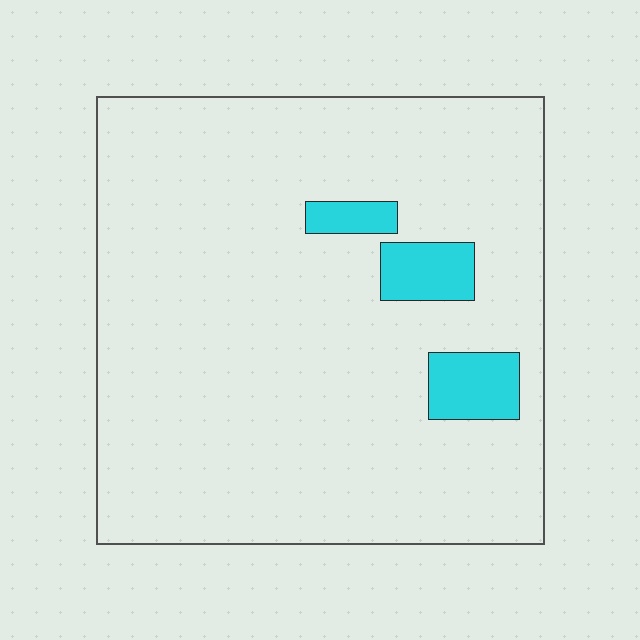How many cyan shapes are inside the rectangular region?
3.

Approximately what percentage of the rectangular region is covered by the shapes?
Approximately 5%.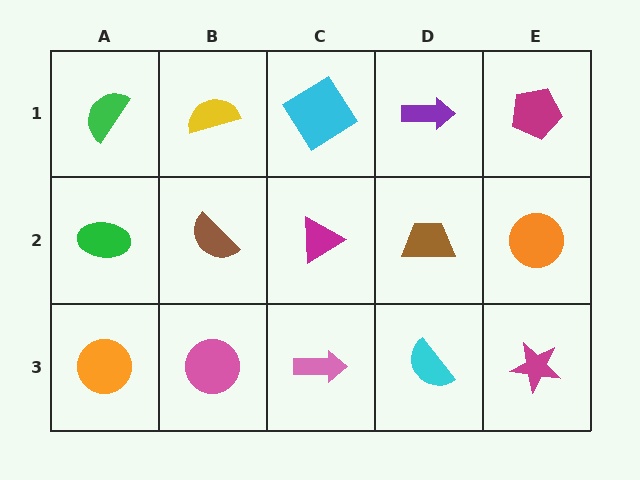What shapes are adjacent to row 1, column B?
A brown semicircle (row 2, column B), a green semicircle (row 1, column A), a cyan diamond (row 1, column C).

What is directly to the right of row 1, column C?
A purple arrow.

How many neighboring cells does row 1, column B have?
3.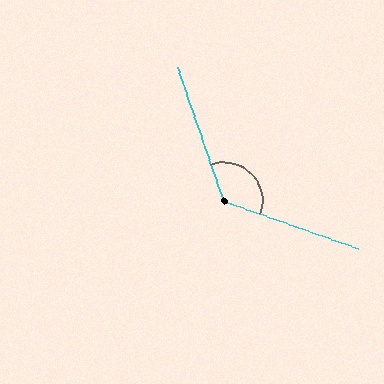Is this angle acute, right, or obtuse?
It is obtuse.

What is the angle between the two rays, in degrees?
Approximately 128 degrees.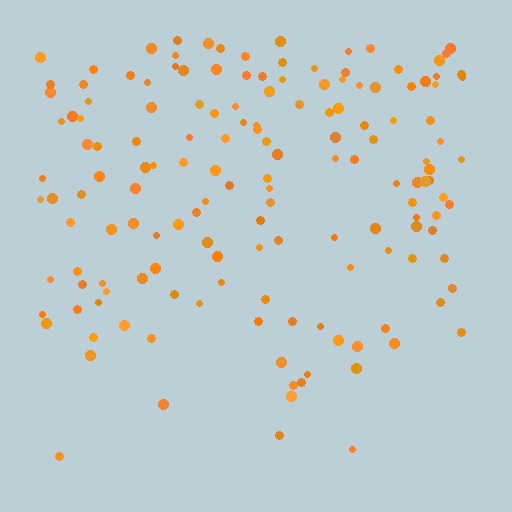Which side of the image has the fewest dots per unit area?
The bottom.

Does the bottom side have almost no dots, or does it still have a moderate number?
Still a moderate number, just noticeably fewer than the top.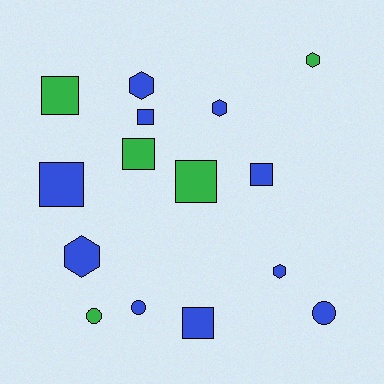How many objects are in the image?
There are 15 objects.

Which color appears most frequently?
Blue, with 10 objects.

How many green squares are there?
There are 3 green squares.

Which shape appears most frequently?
Square, with 7 objects.